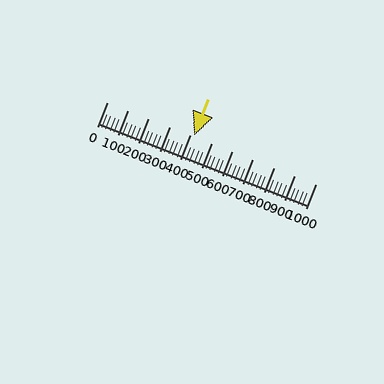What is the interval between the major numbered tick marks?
The major tick marks are spaced 100 units apart.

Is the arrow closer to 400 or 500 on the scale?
The arrow is closer to 400.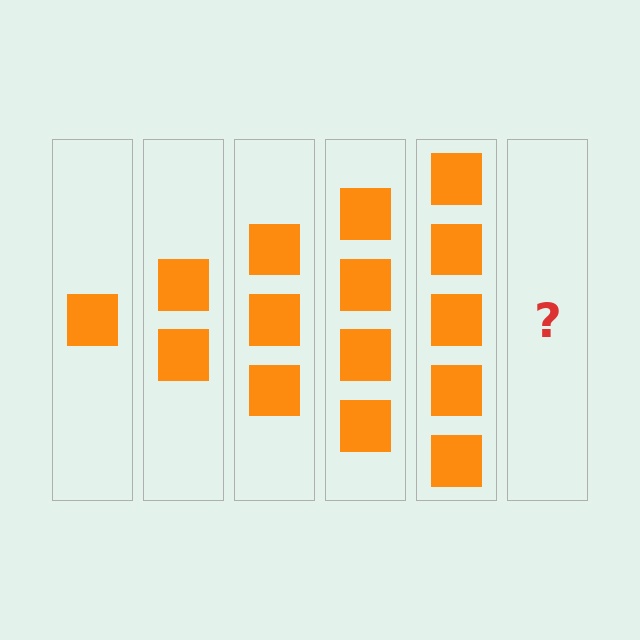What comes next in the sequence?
The next element should be 6 squares.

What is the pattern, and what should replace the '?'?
The pattern is that each step adds one more square. The '?' should be 6 squares.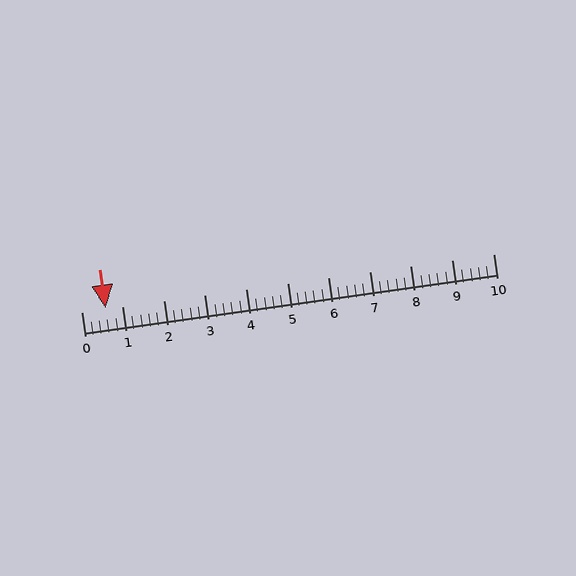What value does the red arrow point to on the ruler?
The red arrow points to approximately 0.6.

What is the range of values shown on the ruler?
The ruler shows values from 0 to 10.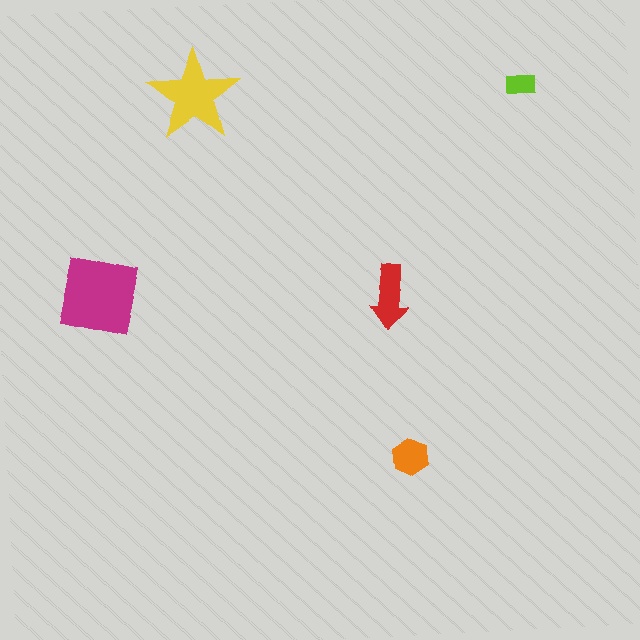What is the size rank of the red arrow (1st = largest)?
3rd.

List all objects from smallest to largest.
The lime rectangle, the orange hexagon, the red arrow, the yellow star, the magenta square.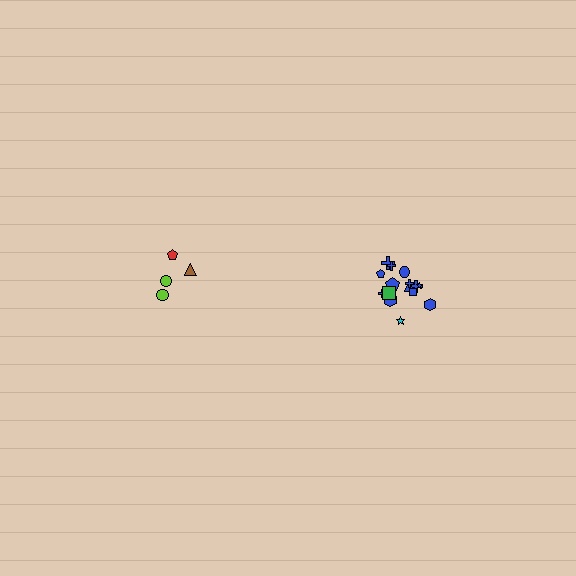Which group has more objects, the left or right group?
The right group.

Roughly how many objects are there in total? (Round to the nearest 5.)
Roughly 20 objects in total.